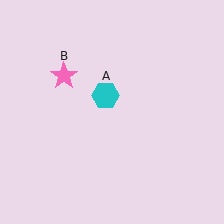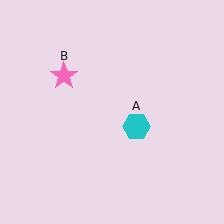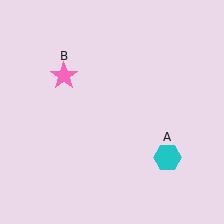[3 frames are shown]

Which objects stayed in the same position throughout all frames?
Pink star (object B) remained stationary.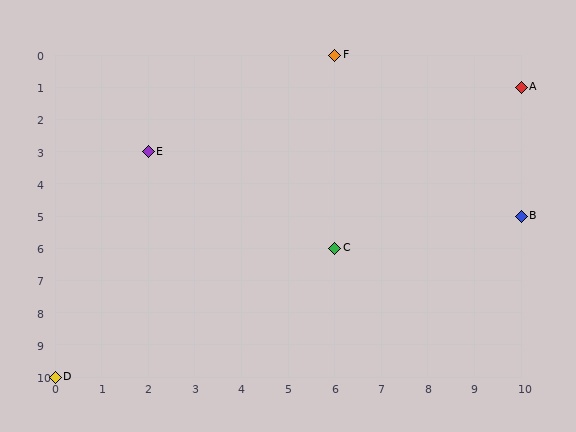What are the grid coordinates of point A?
Point A is at grid coordinates (10, 1).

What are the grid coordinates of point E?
Point E is at grid coordinates (2, 3).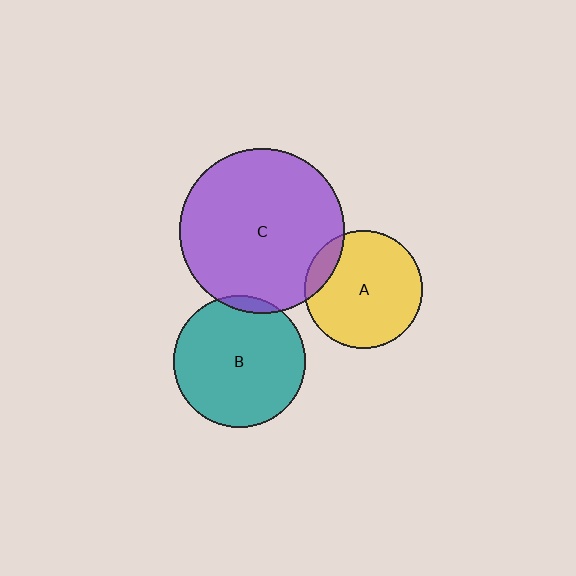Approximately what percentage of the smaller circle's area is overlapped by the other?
Approximately 10%.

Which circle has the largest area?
Circle C (purple).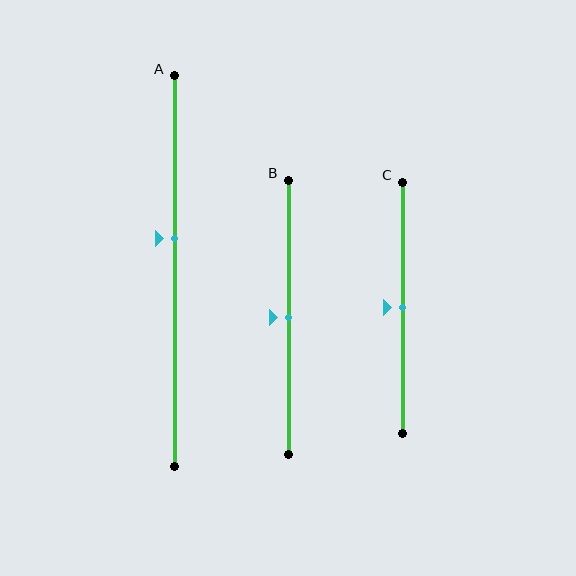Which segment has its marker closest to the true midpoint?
Segment B has its marker closest to the true midpoint.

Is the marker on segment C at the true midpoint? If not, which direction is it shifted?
Yes, the marker on segment C is at the true midpoint.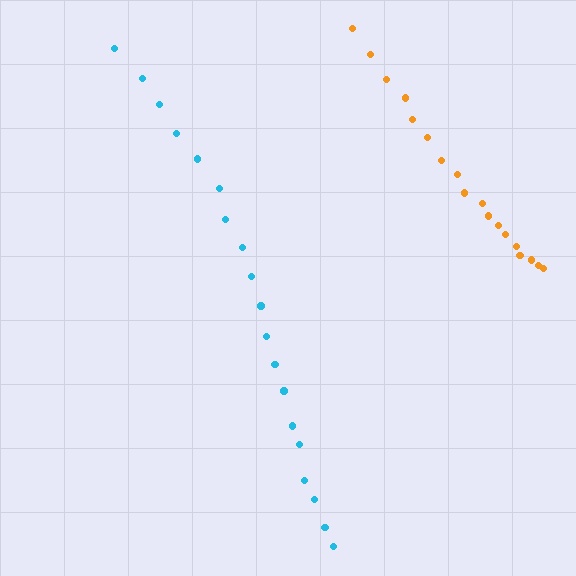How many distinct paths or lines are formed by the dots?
There are 2 distinct paths.